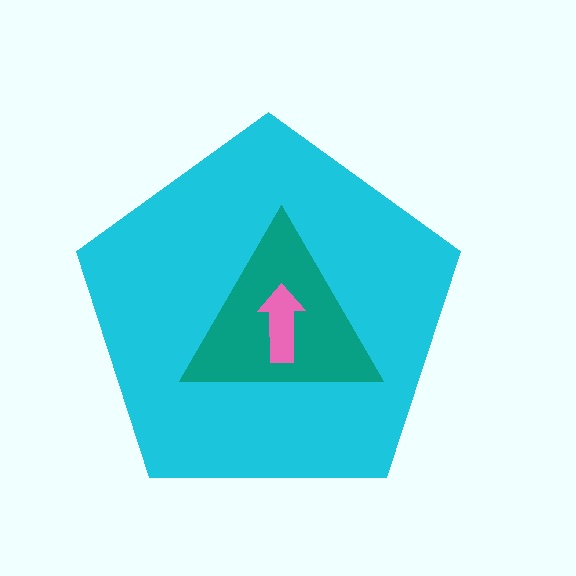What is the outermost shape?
The cyan pentagon.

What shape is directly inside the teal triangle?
The pink arrow.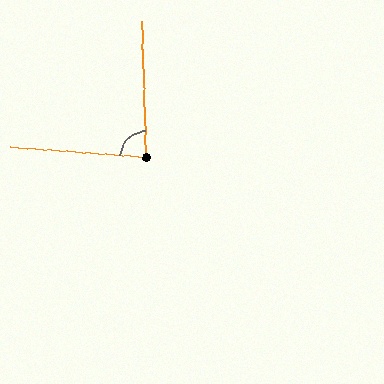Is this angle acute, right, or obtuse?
It is acute.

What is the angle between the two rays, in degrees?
Approximately 84 degrees.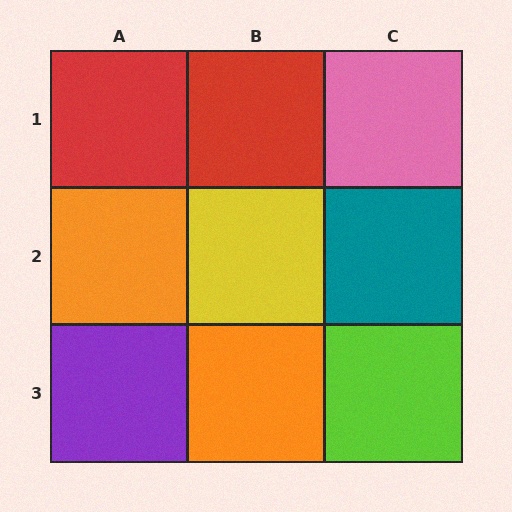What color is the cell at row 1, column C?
Pink.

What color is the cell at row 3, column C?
Lime.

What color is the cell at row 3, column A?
Purple.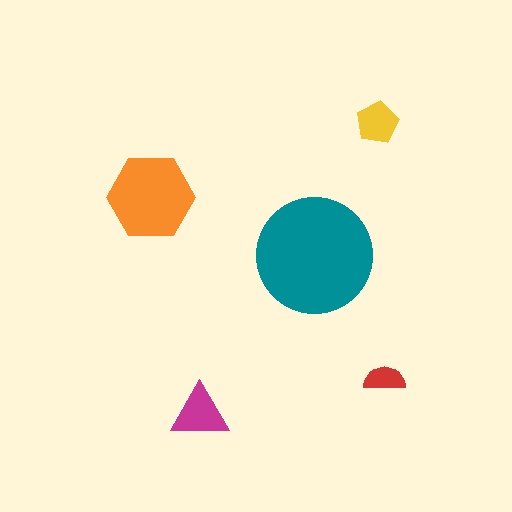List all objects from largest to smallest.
The teal circle, the orange hexagon, the magenta triangle, the yellow pentagon, the red semicircle.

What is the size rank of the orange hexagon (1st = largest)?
2nd.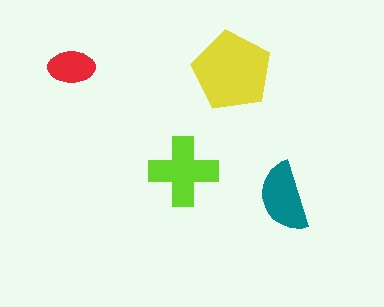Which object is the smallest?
The red ellipse.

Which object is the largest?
The yellow pentagon.